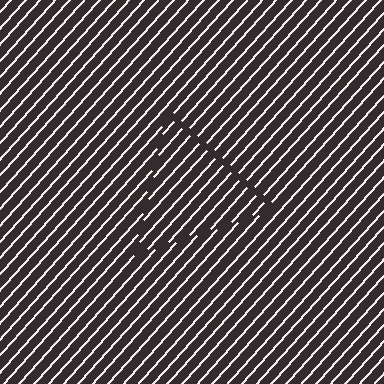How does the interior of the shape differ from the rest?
The interior of the shape contains the same grating, shifted by half a period — the contour is defined by the phase discontinuity where line-ends from the inner and outer gratings abut.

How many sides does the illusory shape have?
3 sides — the line-ends trace a triangle.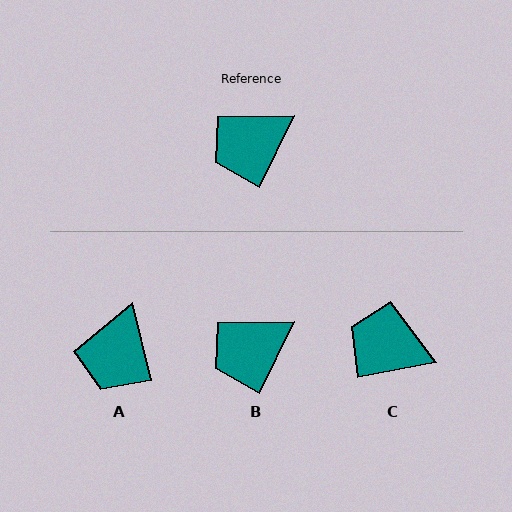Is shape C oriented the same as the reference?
No, it is off by about 54 degrees.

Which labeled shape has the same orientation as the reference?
B.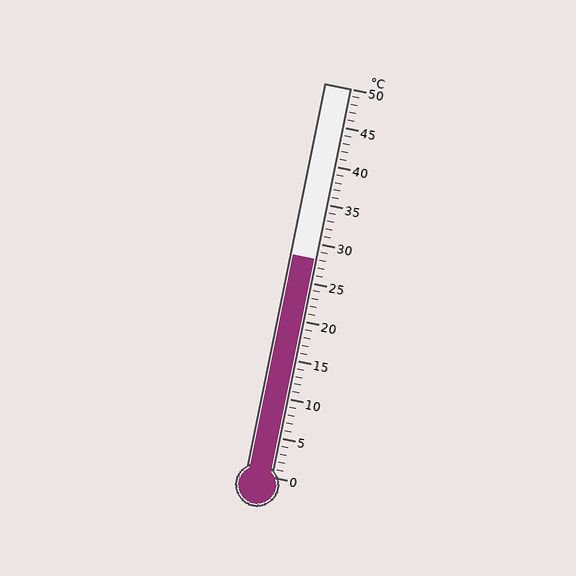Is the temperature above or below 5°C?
The temperature is above 5°C.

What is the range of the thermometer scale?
The thermometer scale ranges from 0°C to 50°C.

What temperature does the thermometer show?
The thermometer shows approximately 28°C.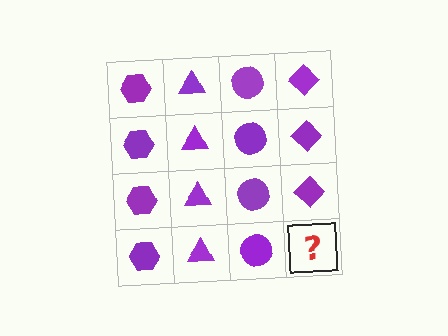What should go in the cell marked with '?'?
The missing cell should contain a purple diamond.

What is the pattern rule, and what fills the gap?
The rule is that each column has a consistent shape. The gap should be filled with a purple diamond.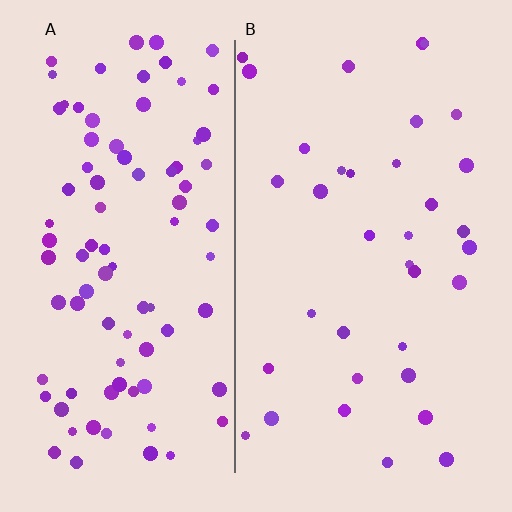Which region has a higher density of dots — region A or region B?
A (the left).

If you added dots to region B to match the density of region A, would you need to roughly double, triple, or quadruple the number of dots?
Approximately triple.